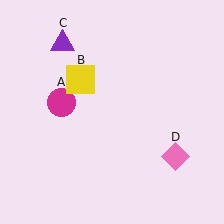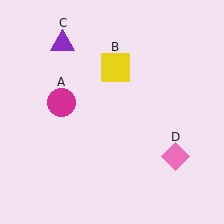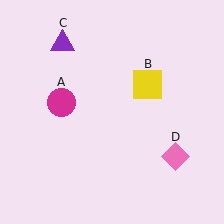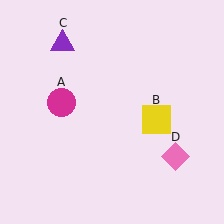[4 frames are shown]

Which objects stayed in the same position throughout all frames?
Magenta circle (object A) and purple triangle (object C) and pink diamond (object D) remained stationary.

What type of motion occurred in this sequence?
The yellow square (object B) rotated clockwise around the center of the scene.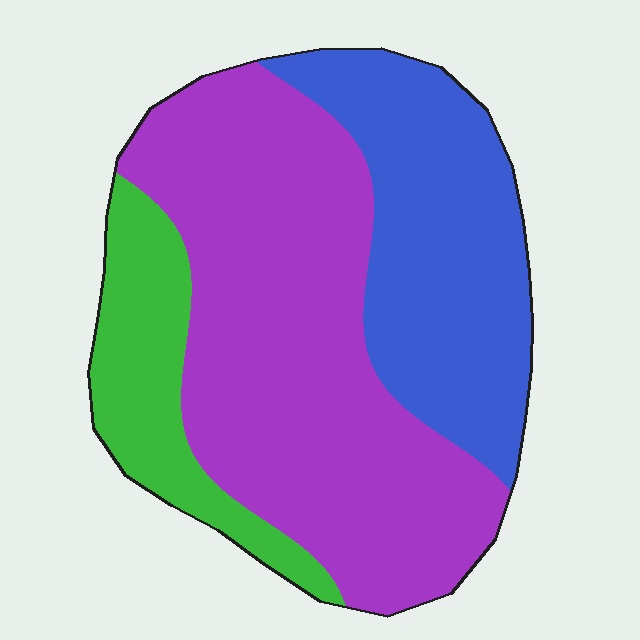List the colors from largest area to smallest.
From largest to smallest: purple, blue, green.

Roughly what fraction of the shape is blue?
Blue takes up about one third (1/3) of the shape.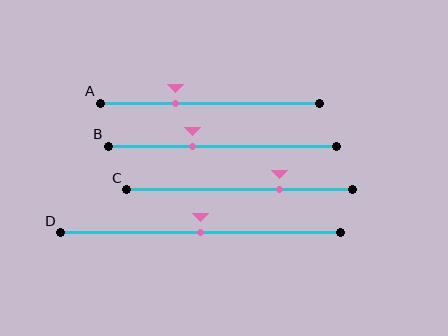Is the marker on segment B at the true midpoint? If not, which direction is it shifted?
No, the marker on segment B is shifted to the left by about 13% of the segment length.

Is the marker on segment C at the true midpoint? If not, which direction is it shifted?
No, the marker on segment C is shifted to the right by about 18% of the segment length.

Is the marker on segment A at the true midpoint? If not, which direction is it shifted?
No, the marker on segment A is shifted to the left by about 16% of the segment length.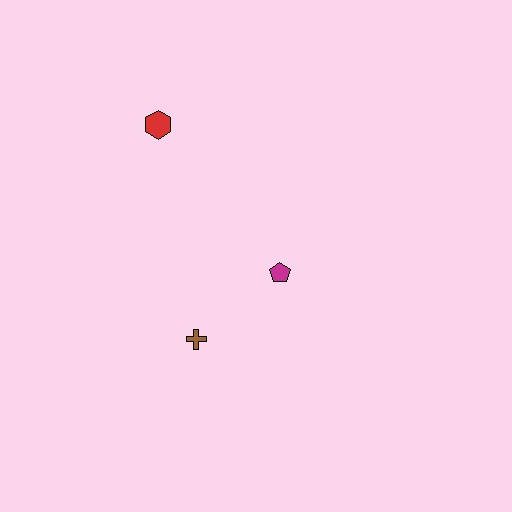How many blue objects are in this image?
There are no blue objects.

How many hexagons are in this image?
There is 1 hexagon.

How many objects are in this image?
There are 3 objects.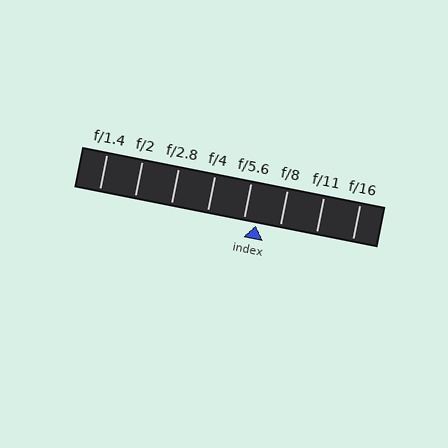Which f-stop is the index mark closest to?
The index mark is closest to f/5.6.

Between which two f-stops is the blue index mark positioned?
The index mark is between f/5.6 and f/8.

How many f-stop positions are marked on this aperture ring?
There are 8 f-stop positions marked.